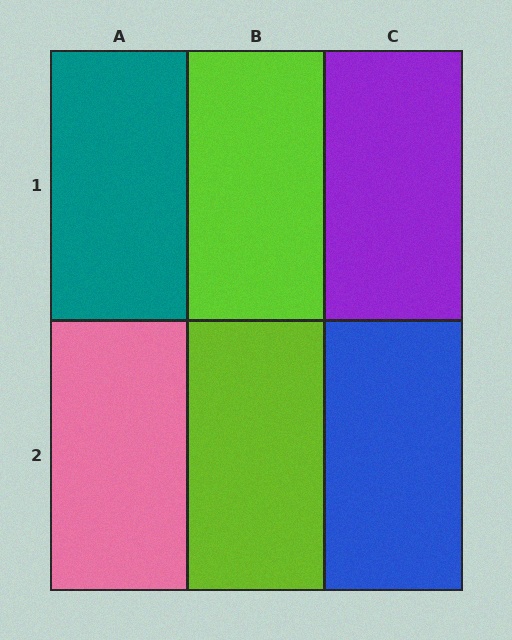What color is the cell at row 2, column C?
Blue.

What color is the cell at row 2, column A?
Pink.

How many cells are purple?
1 cell is purple.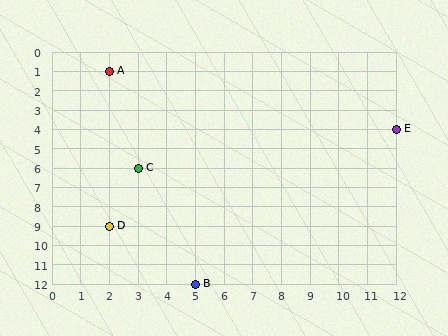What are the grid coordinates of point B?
Point B is at grid coordinates (5, 12).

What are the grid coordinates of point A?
Point A is at grid coordinates (2, 1).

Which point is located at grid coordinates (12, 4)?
Point E is at (12, 4).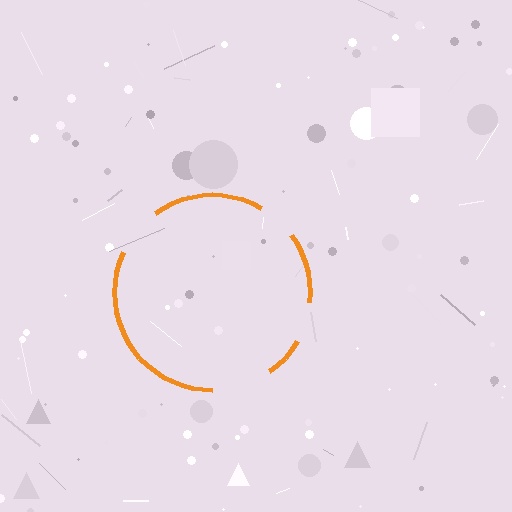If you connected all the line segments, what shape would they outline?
They would outline a circle.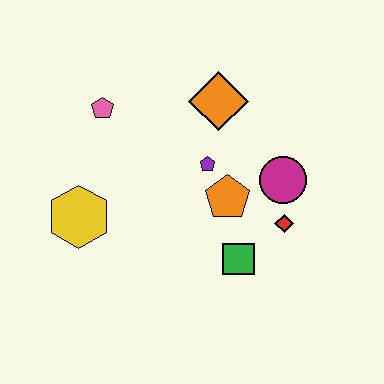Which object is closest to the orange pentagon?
The purple pentagon is closest to the orange pentagon.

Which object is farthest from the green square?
The pink pentagon is farthest from the green square.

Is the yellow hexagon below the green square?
No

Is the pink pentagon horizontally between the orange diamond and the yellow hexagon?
Yes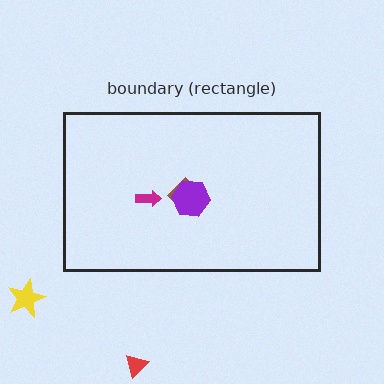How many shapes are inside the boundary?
3 inside, 2 outside.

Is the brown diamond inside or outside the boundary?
Inside.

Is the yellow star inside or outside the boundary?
Outside.